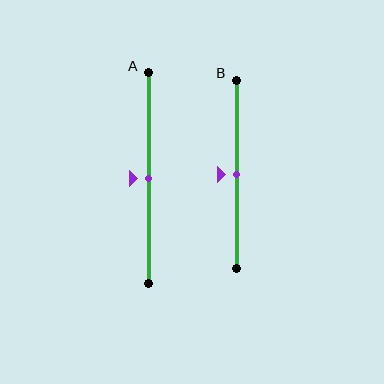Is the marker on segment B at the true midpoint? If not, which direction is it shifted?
Yes, the marker on segment B is at the true midpoint.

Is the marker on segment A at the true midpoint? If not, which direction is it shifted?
Yes, the marker on segment A is at the true midpoint.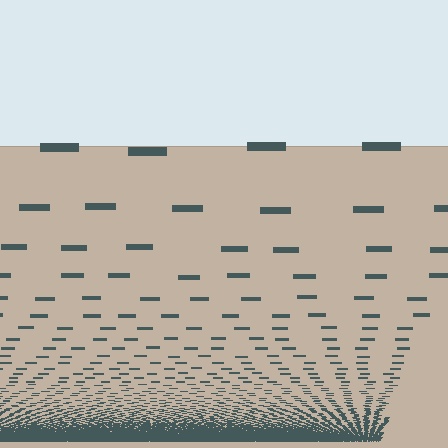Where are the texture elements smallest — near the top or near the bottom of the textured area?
Near the bottom.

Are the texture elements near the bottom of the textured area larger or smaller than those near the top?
Smaller. The gradient is inverted — elements near the bottom are smaller and denser.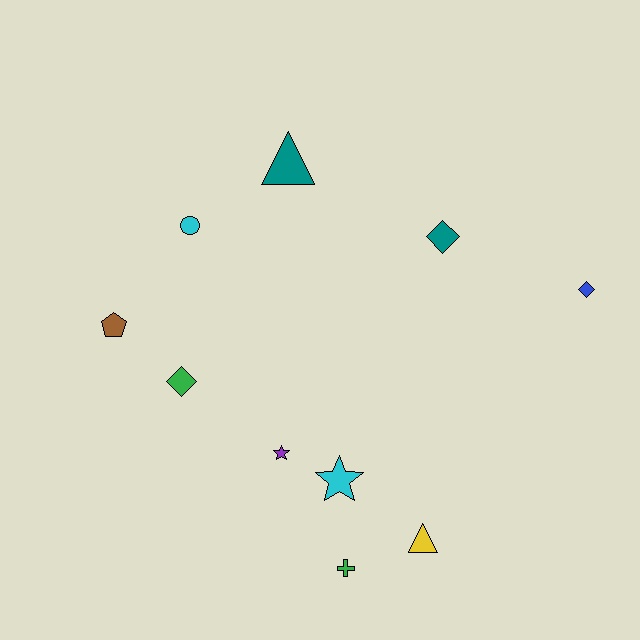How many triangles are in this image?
There are 2 triangles.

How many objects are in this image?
There are 10 objects.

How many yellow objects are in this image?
There is 1 yellow object.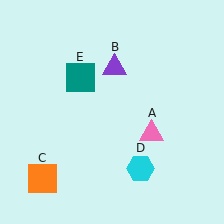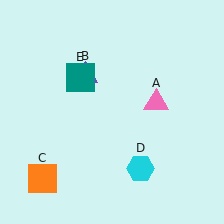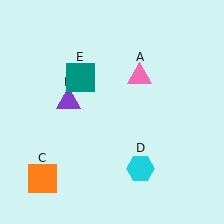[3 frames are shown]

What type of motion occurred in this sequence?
The pink triangle (object A), purple triangle (object B) rotated counterclockwise around the center of the scene.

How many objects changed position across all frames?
2 objects changed position: pink triangle (object A), purple triangle (object B).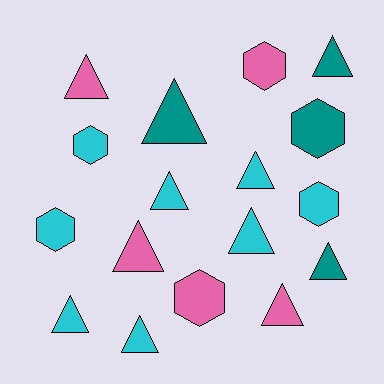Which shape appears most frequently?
Triangle, with 11 objects.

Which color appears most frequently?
Cyan, with 8 objects.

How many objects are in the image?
There are 17 objects.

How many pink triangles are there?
There are 3 pink triangles.